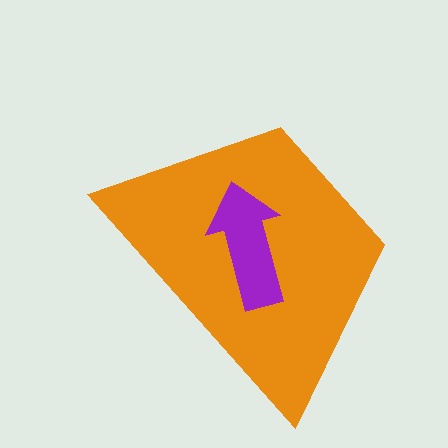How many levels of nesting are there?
2.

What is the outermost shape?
The orange trapezoid.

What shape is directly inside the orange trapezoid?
The purple arrow.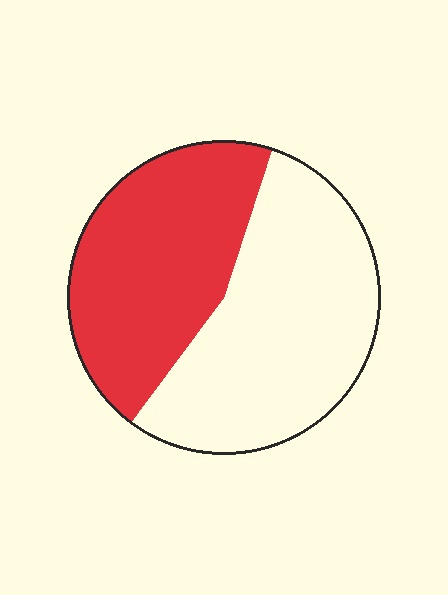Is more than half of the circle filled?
No.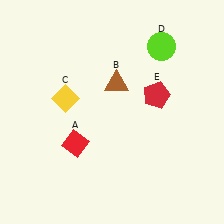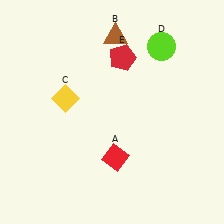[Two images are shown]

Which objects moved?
The objects that moved are: the red diamond (A), the brown triangle (B), the red pentagon (E).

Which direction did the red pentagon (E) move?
The red pentagon (E) moved up.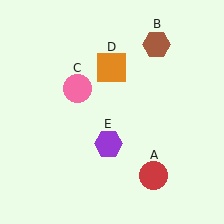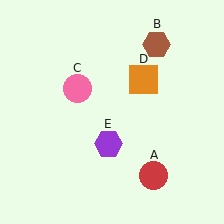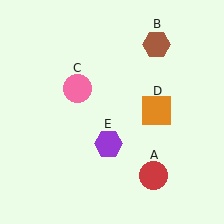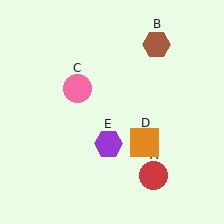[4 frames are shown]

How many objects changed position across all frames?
1 object changed position: orange square (object D).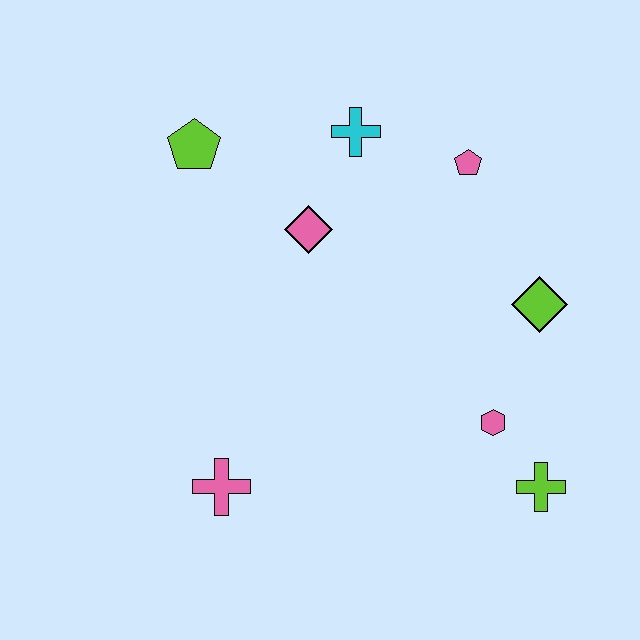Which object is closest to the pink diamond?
The cyan cross is closest to the pink diamond.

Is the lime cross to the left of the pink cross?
No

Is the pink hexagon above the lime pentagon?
No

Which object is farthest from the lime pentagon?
The lime cross is farthest from the lime pentagon.